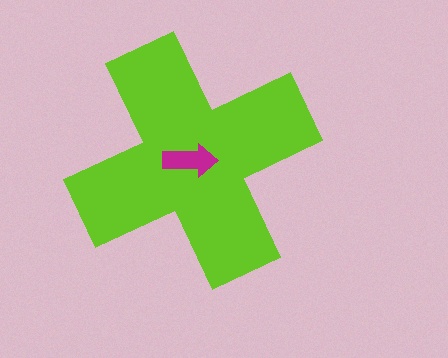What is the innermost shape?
The magenta arrow.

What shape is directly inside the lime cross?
The magenta arrow.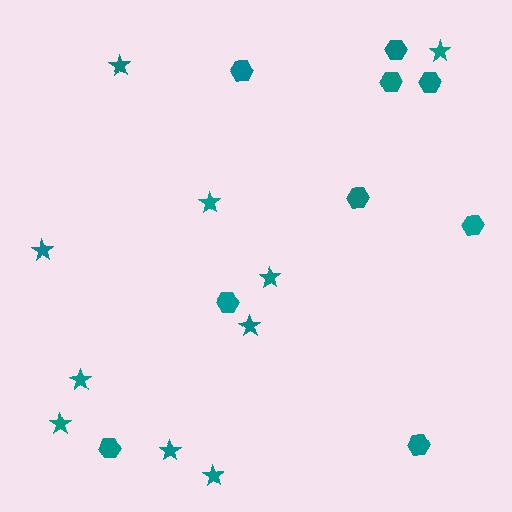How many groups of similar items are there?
There are 2 groups: one group of stars (10) and one group of hexagons (9).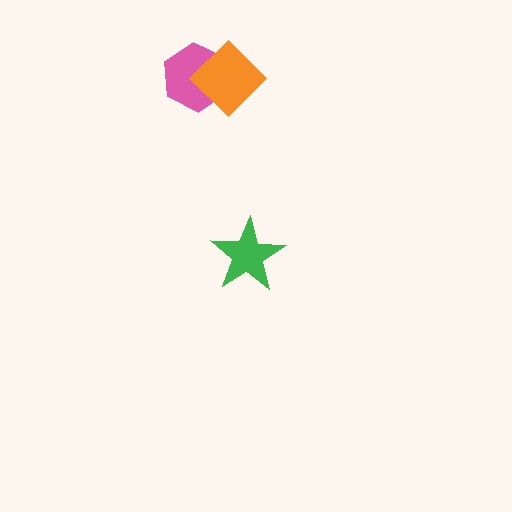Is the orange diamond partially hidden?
No, no other shape covers it.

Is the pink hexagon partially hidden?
Yes, it is partially covered by another shape.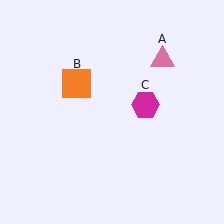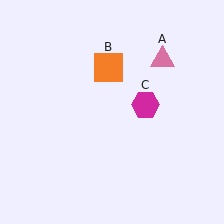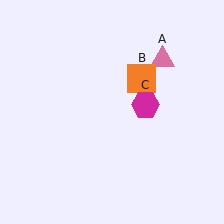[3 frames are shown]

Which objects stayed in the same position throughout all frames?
Pink triangle (object A) and magenta hexagon (object C) remained stationary.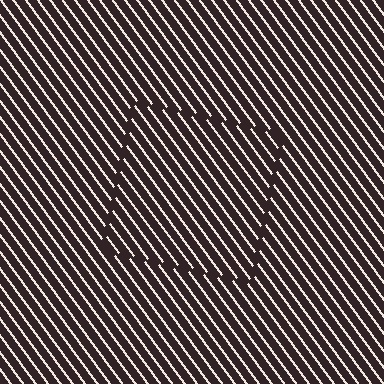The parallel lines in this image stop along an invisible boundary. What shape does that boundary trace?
An illusory square. The interior of the shape contains the same grating, shifted by half a period — the contour is defined by the phase discontinuity where line-ends from the inner and outer gratings abut.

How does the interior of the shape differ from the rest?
The interior of the shape contains the same grating, shifted by half a period — the contour is defined by the phase discontinuity where line-ends from the inner and outer gratings abut.